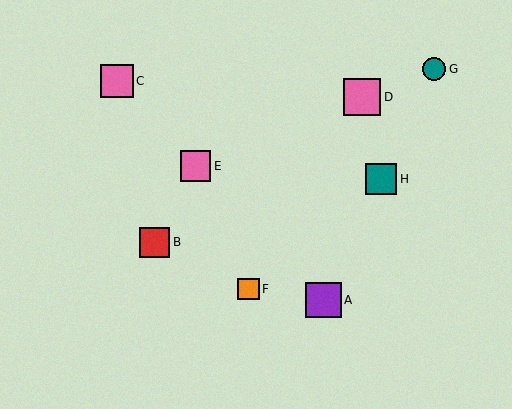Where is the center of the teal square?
The center of the teal square is at (381, 179).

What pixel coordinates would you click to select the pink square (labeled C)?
Click at (117, 81) to select the pink square C.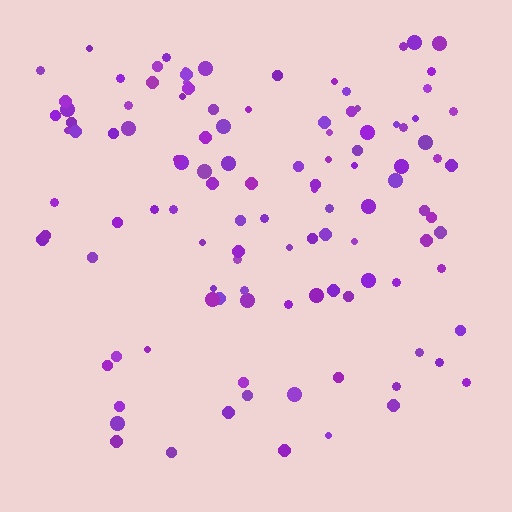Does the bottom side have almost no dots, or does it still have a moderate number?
Still a moderate number, just noticeably fewer than the top.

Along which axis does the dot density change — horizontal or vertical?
Vertical.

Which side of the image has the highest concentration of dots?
The top.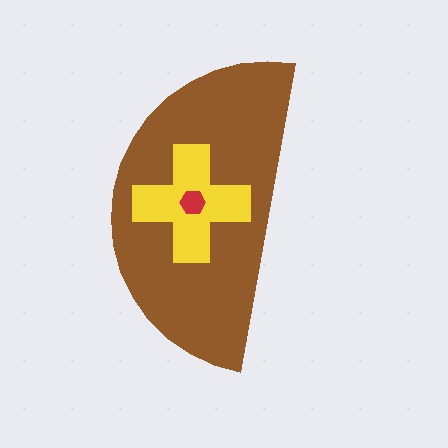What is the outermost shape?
The brown semicircle.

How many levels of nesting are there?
3.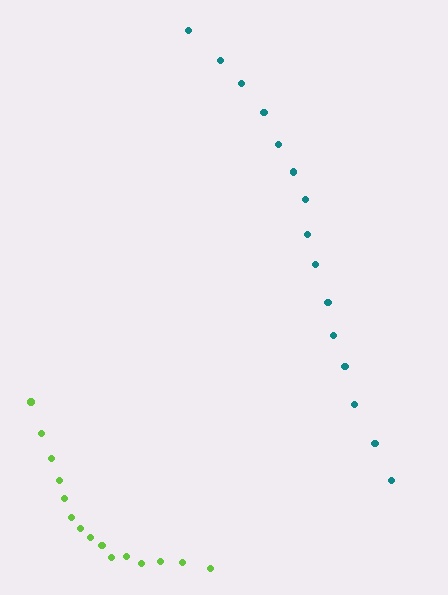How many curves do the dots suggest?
There are 2 distinct paths.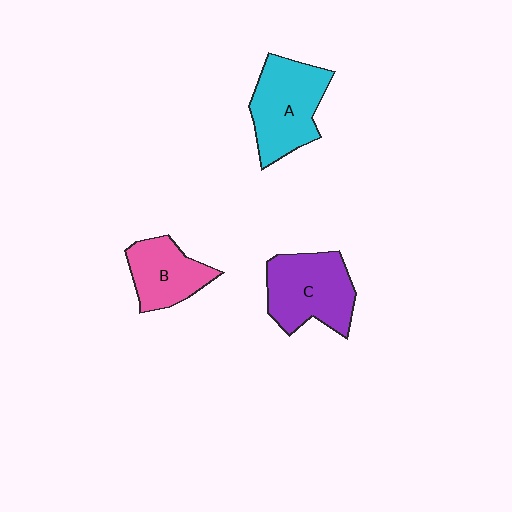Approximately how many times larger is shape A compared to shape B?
Approximately 1.4 times.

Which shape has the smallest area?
Shape B (pink).